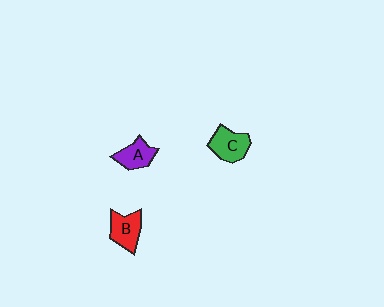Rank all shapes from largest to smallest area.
From largest to smallest: C (green), B (red), A (purple).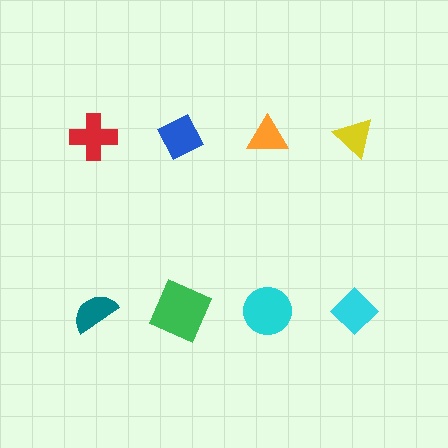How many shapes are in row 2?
4 shapes.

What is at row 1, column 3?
An orange triangle.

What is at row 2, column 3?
A cyan circle.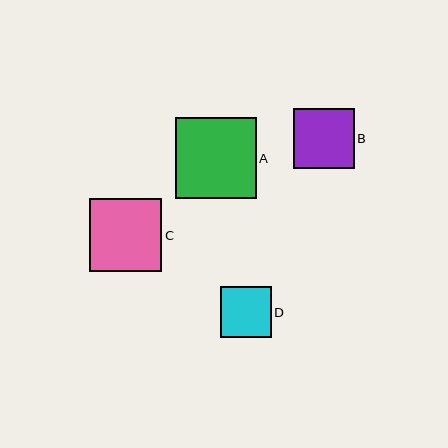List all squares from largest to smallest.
From largest to smallest: A, C, B, D.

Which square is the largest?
Square A is the largest with a size of approximately 81 pixels.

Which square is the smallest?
Square D is the smallest with a size of approximately 51 pixels.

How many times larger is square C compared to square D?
Square C is approximately 1.4 times the size of square D.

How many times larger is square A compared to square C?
Square A is approximately 1.1 times the size of square C.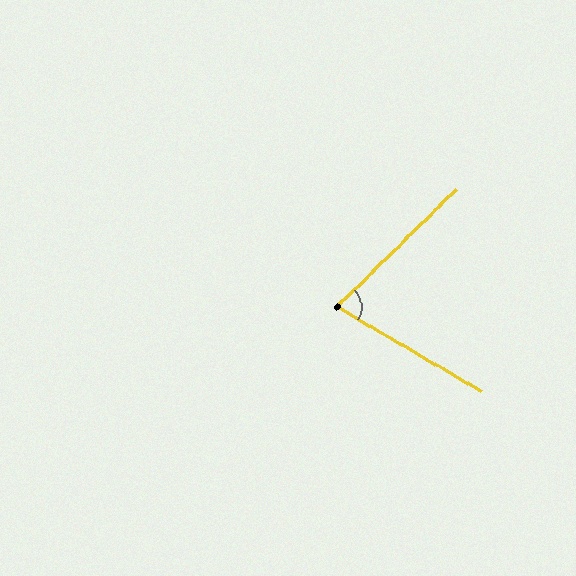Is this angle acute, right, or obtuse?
It is acute.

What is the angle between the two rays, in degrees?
Approximately 75 degrees.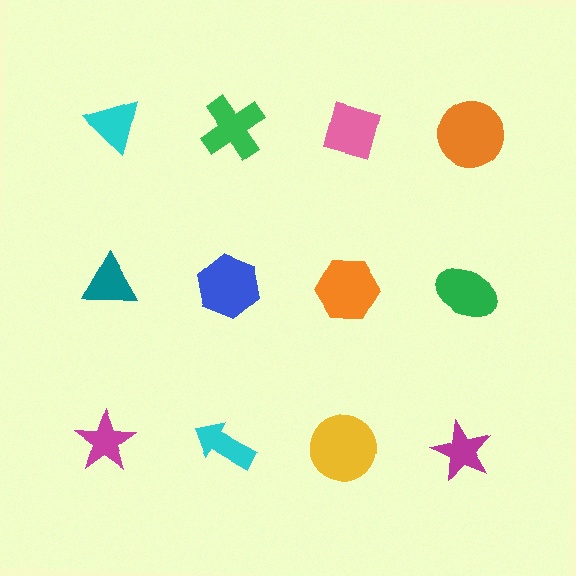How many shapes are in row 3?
4 shapes.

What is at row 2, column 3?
An orange hexagon.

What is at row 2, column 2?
A blue hexagon.